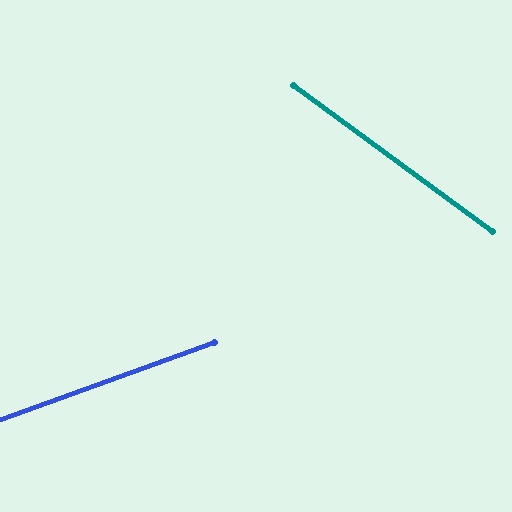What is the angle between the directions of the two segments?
Approximately 56 degrees.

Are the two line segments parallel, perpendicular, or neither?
Neither parallel nor perpendicular — they differ by about 56°.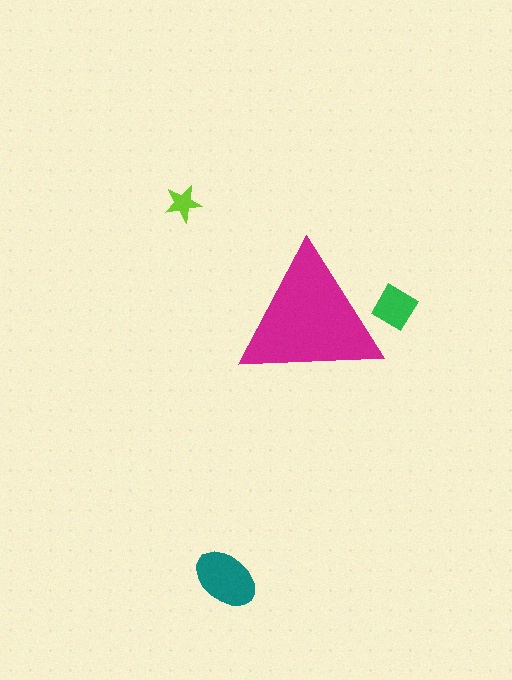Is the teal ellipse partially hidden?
No, the teal ellipse is fully visible.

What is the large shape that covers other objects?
A magenta triangle.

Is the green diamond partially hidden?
Yes, the green diamond is partially hidden behind the magenta triangle.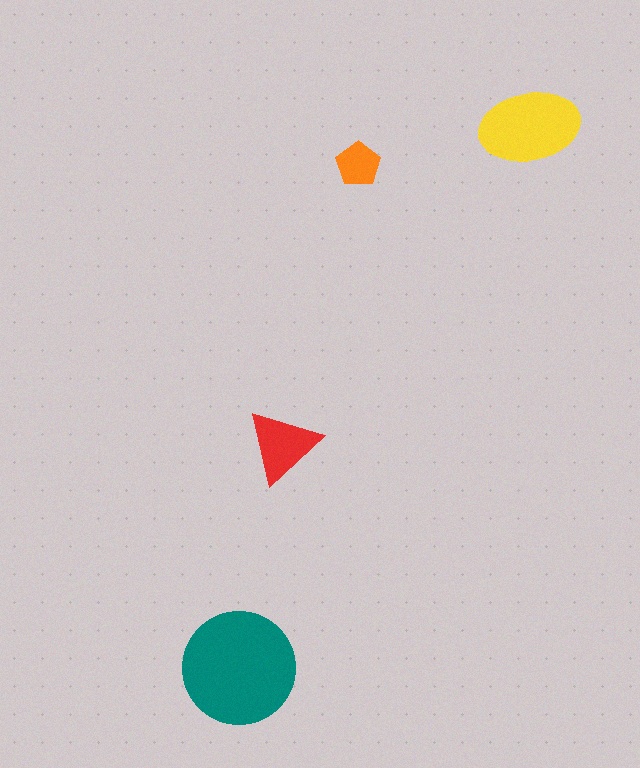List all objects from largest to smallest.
The teal circle, the yellow ellipse, the red triangle, the orange pentagon.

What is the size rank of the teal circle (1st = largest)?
1st.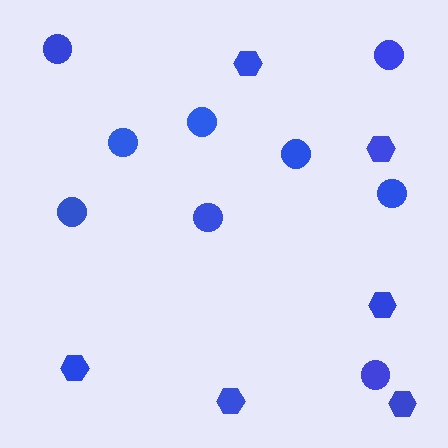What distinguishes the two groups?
There are 2 groups: one group of circles (9) and one group of hexagons (6).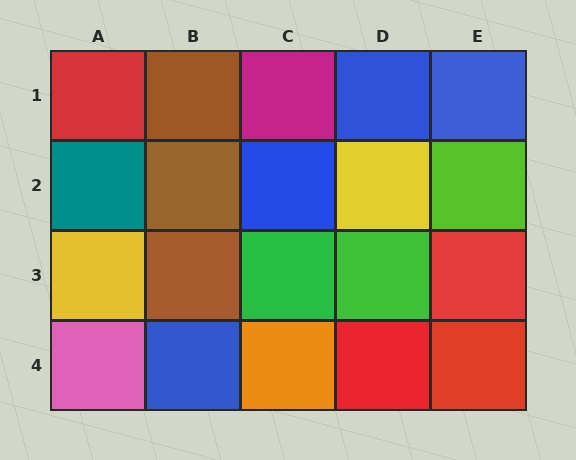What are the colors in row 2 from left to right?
Teal, brown, blue, yellow, lime.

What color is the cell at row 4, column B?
Blue.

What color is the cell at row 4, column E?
Red.